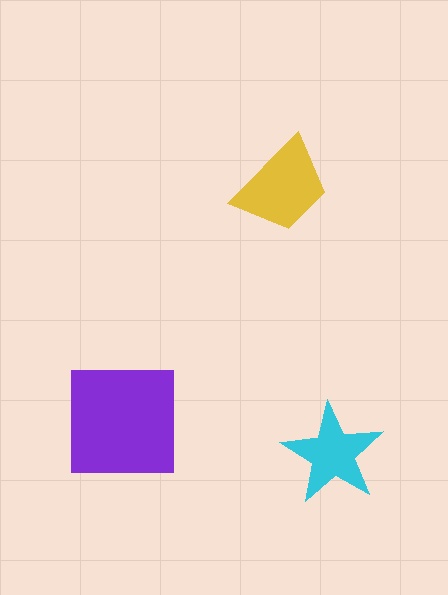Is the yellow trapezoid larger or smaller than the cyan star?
Larger.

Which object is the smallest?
The cyan star.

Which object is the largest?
The purple square.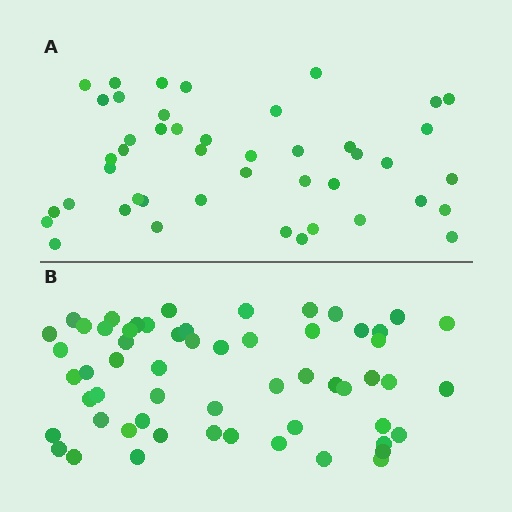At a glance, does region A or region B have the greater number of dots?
Region B (the bottom region) has more dots.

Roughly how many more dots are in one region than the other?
Region B has approximately 15 more dots than region A.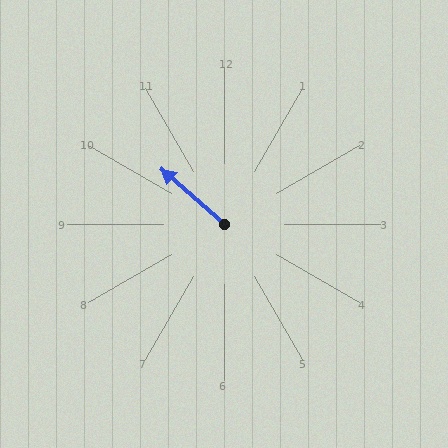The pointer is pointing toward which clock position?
Roughly 10 o'clock.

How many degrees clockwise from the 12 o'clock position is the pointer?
Approximately 311 degrees.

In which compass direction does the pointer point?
Northwest.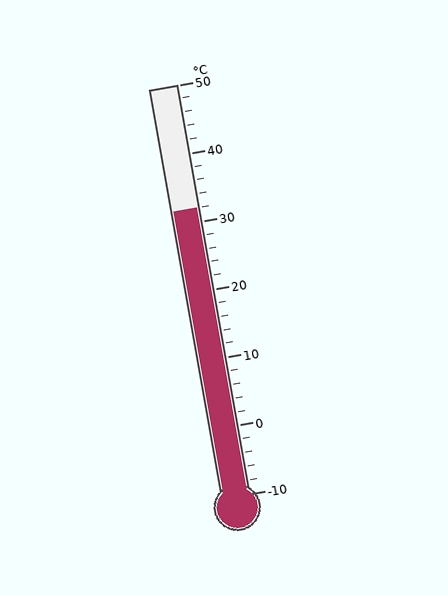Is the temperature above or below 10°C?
The temperature is above 10°C.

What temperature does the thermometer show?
The thermometer shows approximately 32°C.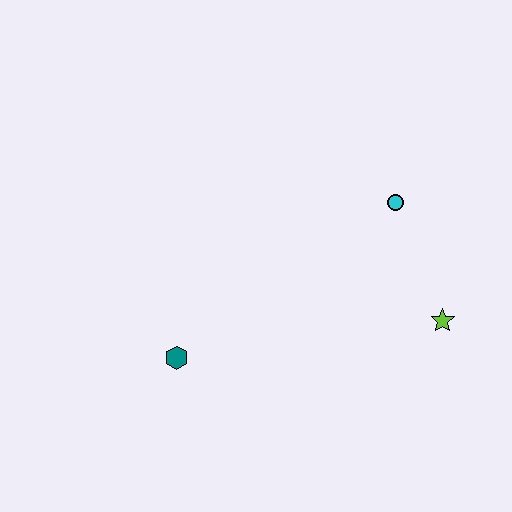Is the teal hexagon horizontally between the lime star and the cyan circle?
No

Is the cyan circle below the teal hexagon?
No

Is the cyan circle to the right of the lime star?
No